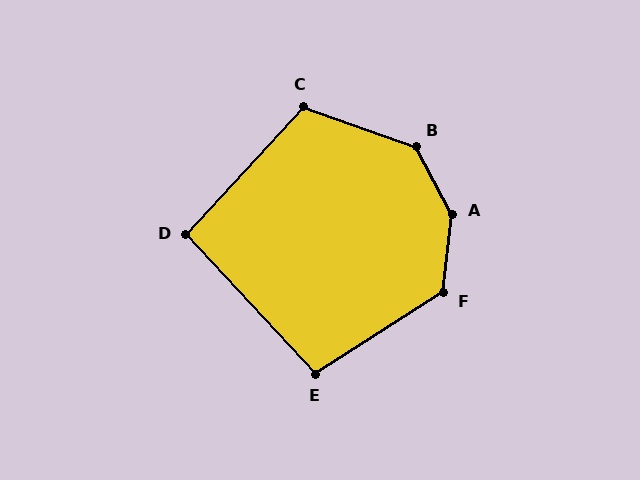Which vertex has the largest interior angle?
A, at approximately 146 degrees.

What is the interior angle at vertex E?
Approximately 100 degrees (obtuse).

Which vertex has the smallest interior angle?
D, at approximately 95 degrees.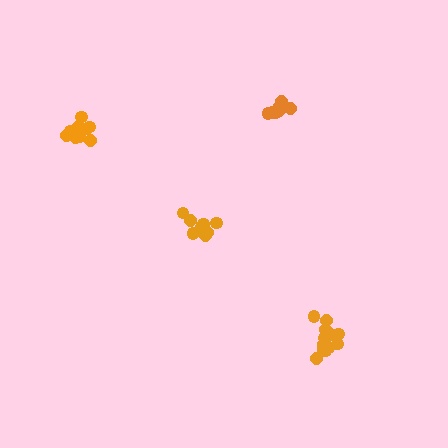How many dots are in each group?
Group 1: 10 dots, Group 2: 9 dots, Group 3: 13 dots, Group 4: 8 dots (40 total).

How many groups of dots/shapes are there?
There are 4 groups.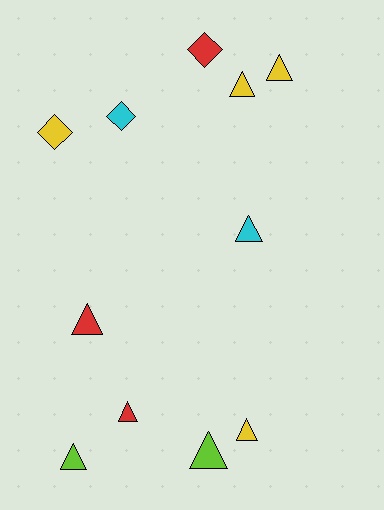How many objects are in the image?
There are 11 objects.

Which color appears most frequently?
Yellow, with 4 objects.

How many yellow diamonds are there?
There is 1 yellow diamond.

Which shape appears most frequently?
Triangle, with 8 objects.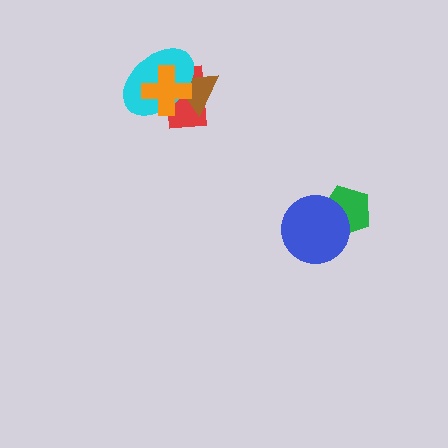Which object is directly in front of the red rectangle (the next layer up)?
The brown triangle is directly in front of the red rectangle.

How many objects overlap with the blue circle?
1 object overlaps with the blue circle.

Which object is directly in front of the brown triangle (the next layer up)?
The cyan ellipse is directly in front of the brown triangle.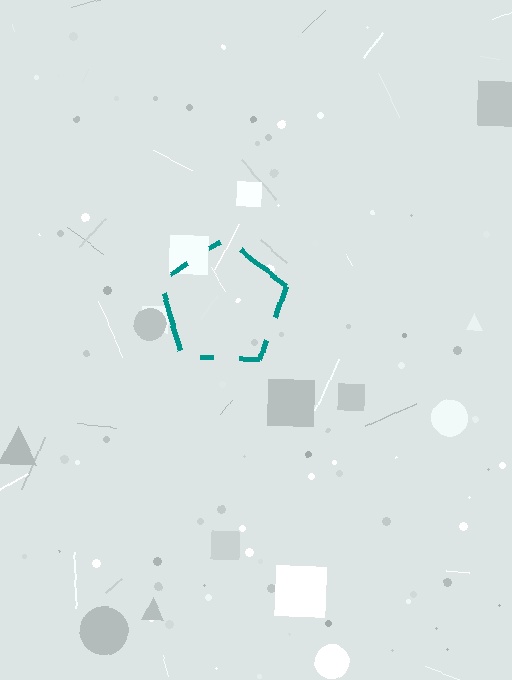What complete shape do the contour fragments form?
The contour fragments form a pentagon.